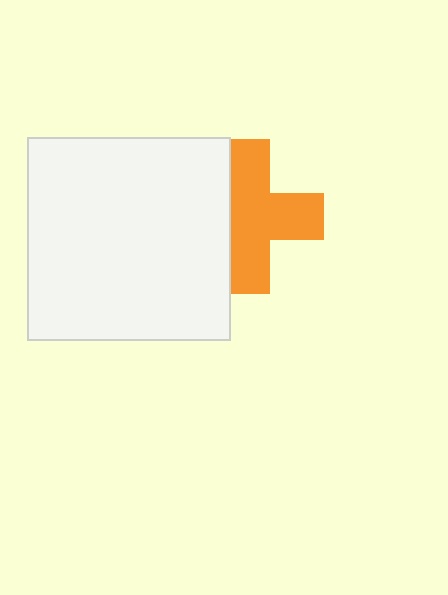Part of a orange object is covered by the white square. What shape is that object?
It is a cross.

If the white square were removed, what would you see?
You would see the complete orange cross.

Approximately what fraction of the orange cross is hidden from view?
Roughly 31% of the orange cross is hidden behind the white square.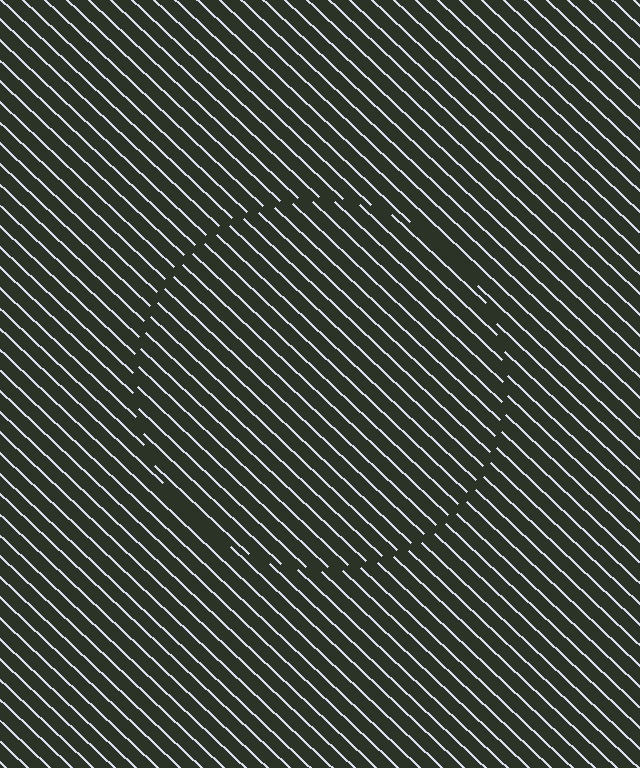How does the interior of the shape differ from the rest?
The interior of the shape contains the same grating, shifted by half a period — the contour is defined by the phase discontinuity where line-ends from the inner and outer gratings abut.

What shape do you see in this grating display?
An illusory circle. The interior of the shape contains the same grating, shifted by half a period — the contour is defined by the phase discontinuity where line-ends from the inner and outer gratings abut.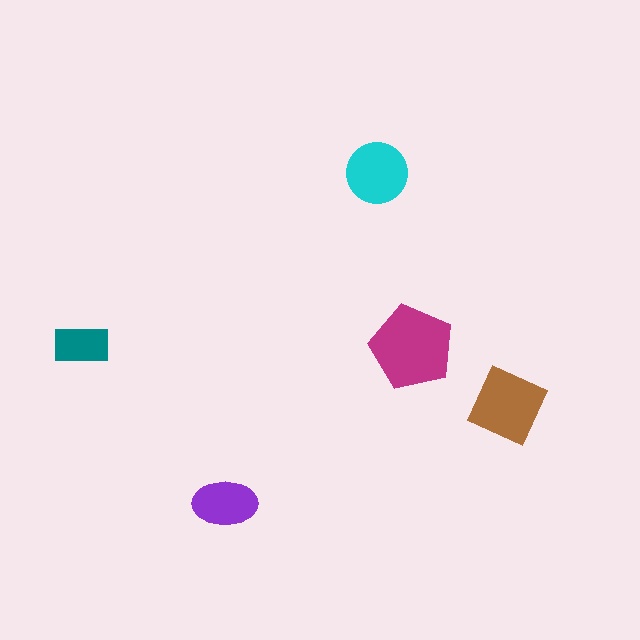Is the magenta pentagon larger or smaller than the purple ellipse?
Larger.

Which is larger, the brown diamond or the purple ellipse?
The brown diamond.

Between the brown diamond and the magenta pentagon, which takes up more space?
The magenta pentagon.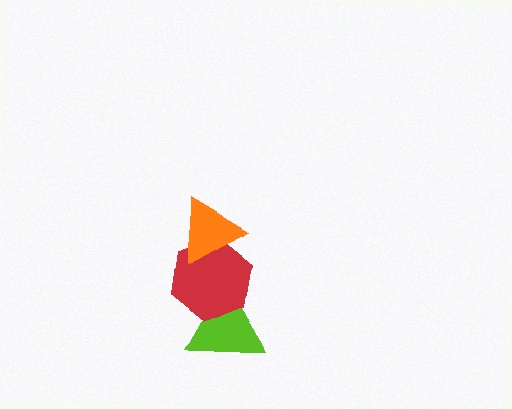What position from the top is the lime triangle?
The lime triangle is 3rd from the top.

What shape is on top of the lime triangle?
The red hexagon is on top of the lime triangle.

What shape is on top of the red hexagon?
The orange triangle is on top of the red hexagon.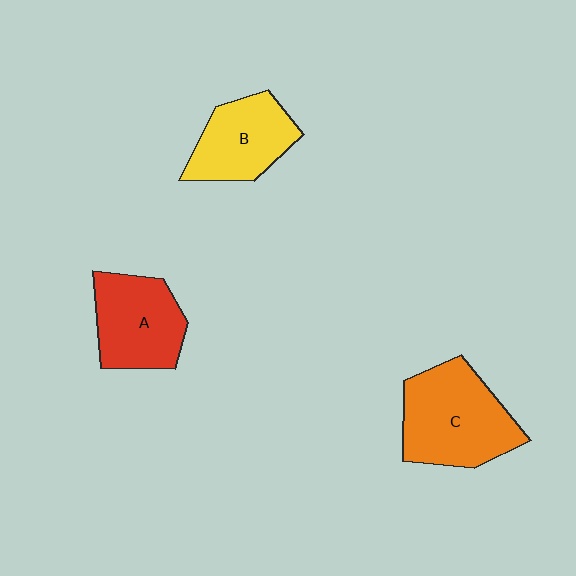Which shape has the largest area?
Shape C (orange).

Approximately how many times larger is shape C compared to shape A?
Approximately 1.3 times.